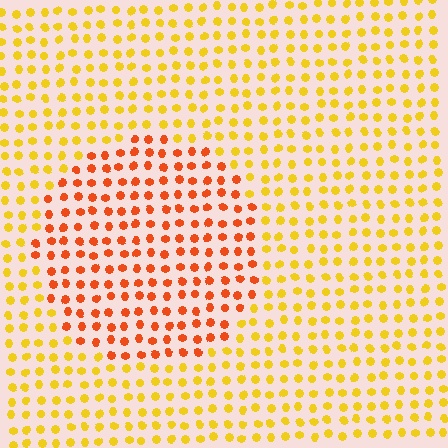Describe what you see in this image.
The image is filled with small yellow elements in a uniform arrangement. A circle-shaped region is visible where the elements are tinted to a slightly different hue, forming a subtle color boundary.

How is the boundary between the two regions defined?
The boundary is defined purely by a slight shift in hue (about 37 degrees). Spacing, size, and orientation are identical on both sides.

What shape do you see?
I see a circle.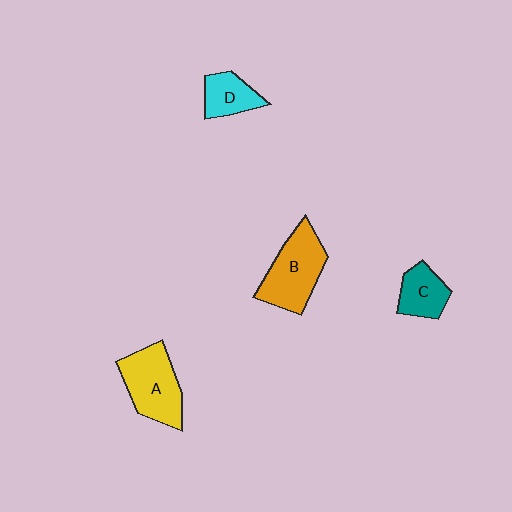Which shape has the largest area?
Shape B (orange).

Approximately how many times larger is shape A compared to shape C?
Approximately 1.7 times.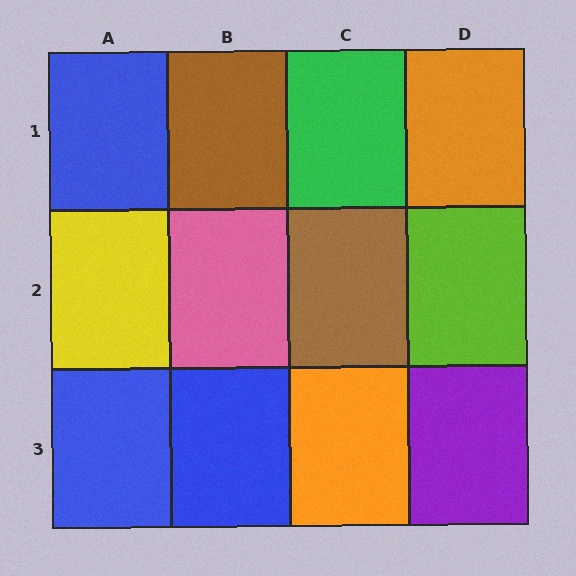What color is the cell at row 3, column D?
Purple.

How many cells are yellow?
1 cell is yellow.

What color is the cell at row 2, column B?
Pink.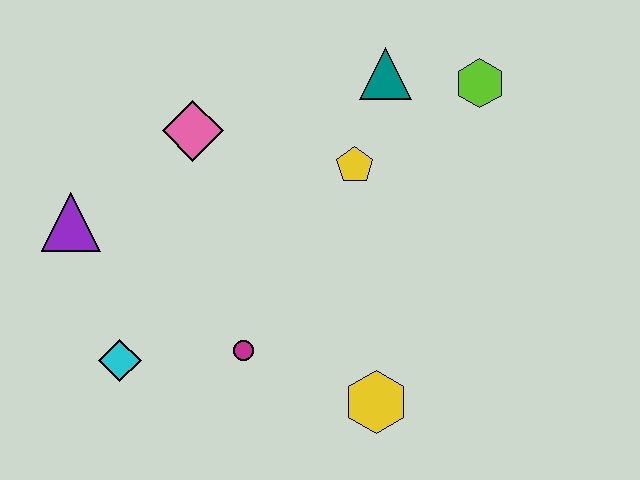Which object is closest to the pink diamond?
The purple triangle is closest to the pink diamond.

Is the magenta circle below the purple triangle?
Yes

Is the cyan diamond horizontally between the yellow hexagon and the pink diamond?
No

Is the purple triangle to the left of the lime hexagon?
Yes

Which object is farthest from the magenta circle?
The lime hexagon is farthest from the magenta circle.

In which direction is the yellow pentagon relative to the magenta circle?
The yellow pentagon is above the magenta circle.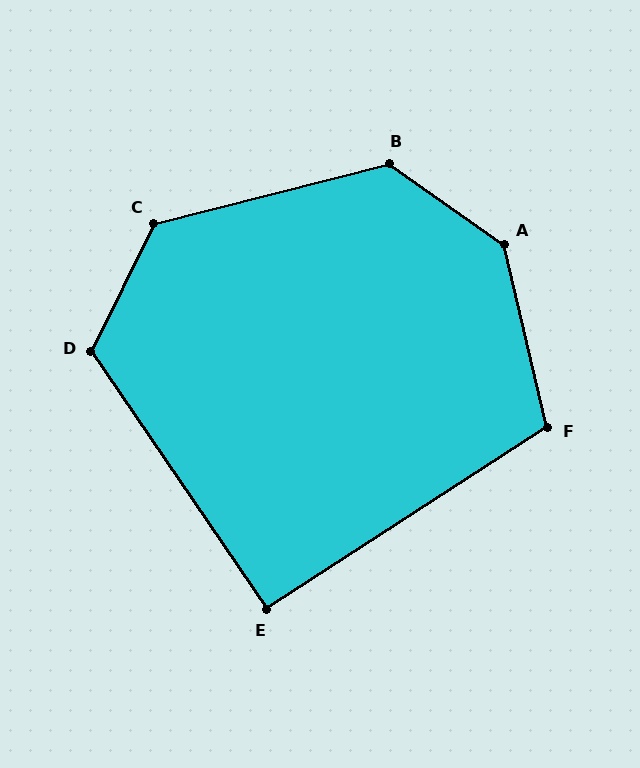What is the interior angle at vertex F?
Approximately 110 degrees (obtuse).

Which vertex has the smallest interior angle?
E, at approximately 91 degrees.